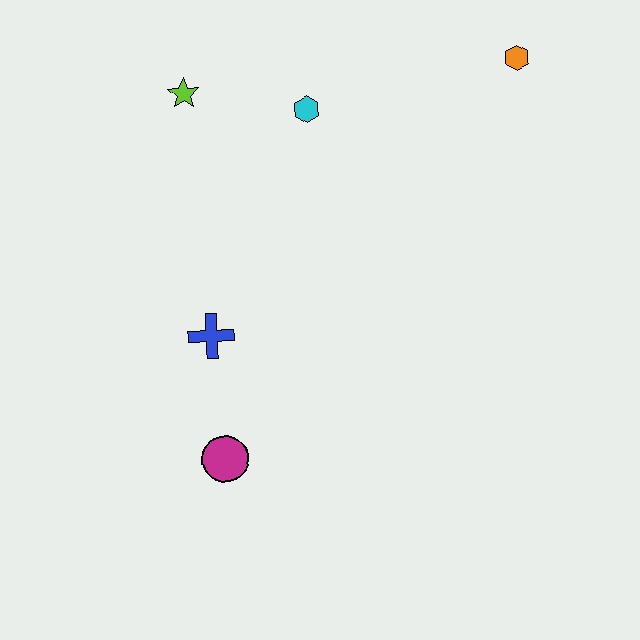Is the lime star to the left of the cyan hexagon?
Yes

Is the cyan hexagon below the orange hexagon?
Yes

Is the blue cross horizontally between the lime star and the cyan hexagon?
Yes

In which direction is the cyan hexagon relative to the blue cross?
The cyan hexagon is above the blue cross.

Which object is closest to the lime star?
The cyan hexagon is closest to the lime star.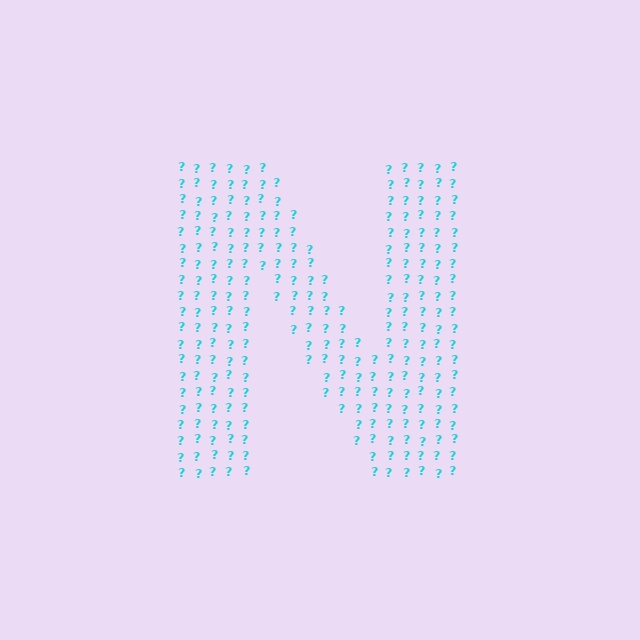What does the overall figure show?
The overall figure shows the letter N.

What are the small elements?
The small elements are question marks.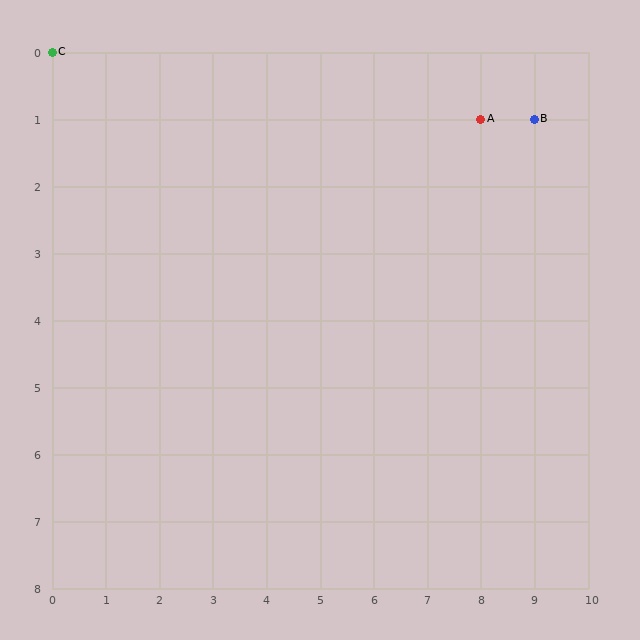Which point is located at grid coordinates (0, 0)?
Point C is at (0, 0).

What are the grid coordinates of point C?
Point C is at grid coordinates (0, 0).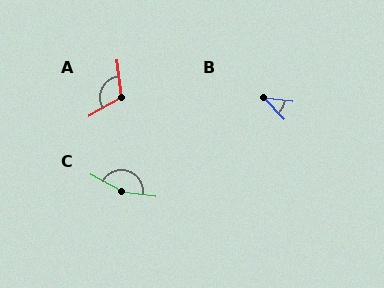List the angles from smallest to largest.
B (41°), A (113°), C (159°).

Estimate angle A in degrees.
Approximately 113 degrees.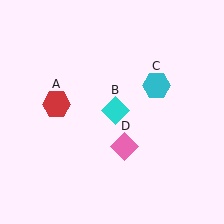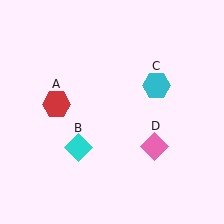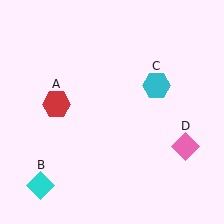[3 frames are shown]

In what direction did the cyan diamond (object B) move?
The cyan diamond (object B) moved down and to the left.